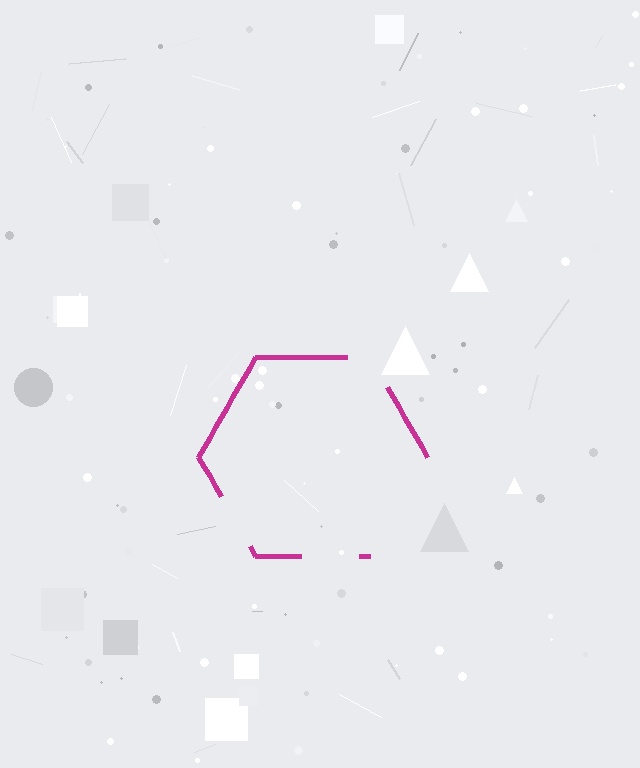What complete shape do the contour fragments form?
The contour fragments form a hexagon.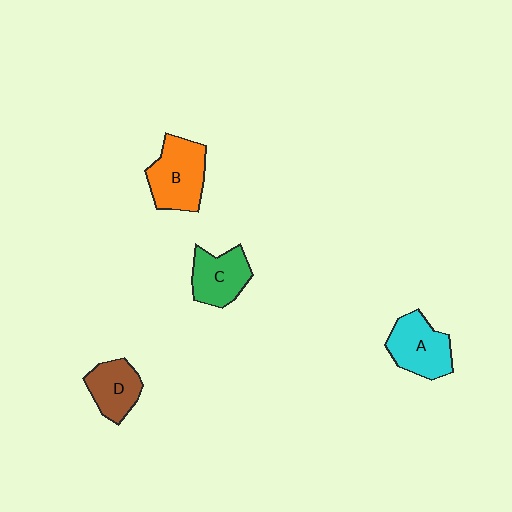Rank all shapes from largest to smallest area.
From largest to smallest: B (orange), A (cyan), C (green), D (brown).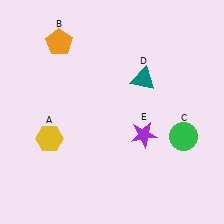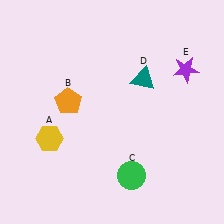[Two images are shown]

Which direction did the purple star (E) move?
The purple star (E) moved up.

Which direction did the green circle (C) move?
The green circle (C) moved left.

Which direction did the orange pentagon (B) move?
The orange pentagon (B) moved down.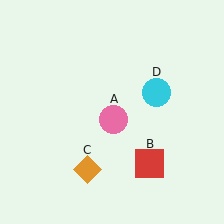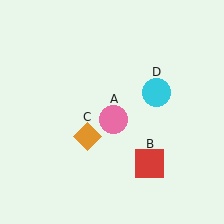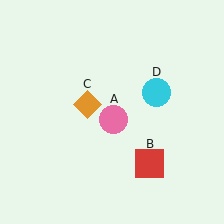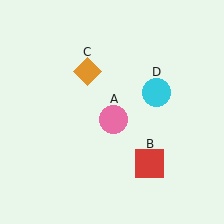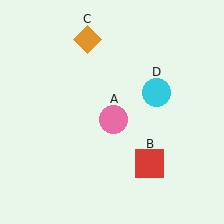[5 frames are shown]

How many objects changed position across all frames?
1 object changed position: orange diamond (object C).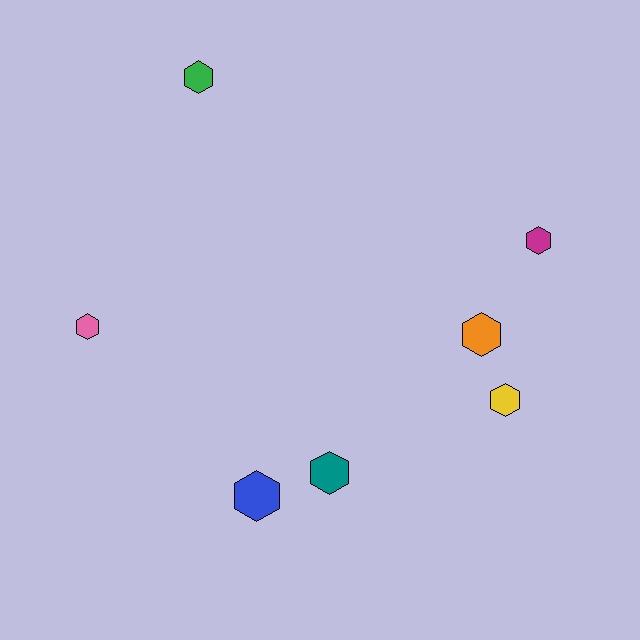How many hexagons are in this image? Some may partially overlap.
There are 7 hexagons.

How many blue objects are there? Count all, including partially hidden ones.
There is 1 blue object.